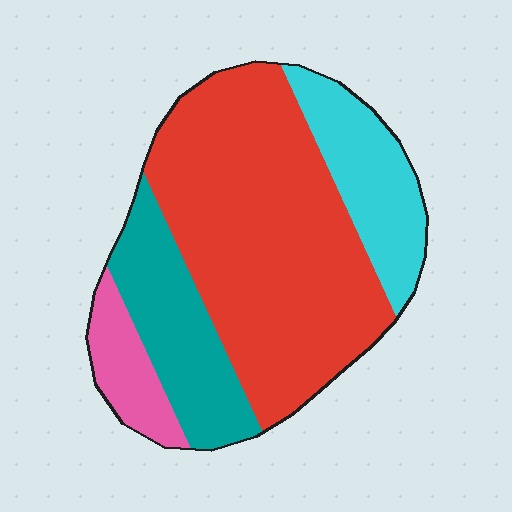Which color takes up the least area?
Pink, at roughly 10%.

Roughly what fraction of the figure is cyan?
Cyan takes up about one sixth (1/6) of the figure.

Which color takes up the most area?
Red, at roughly 55%.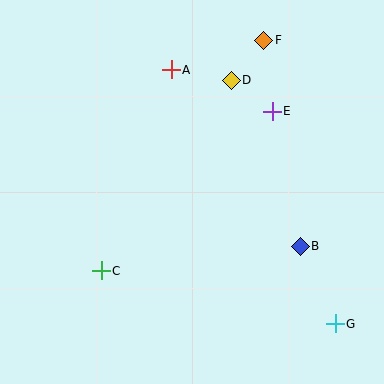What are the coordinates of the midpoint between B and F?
The midpoint between B and F is at (282, 143).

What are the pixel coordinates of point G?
Point G is at (335, 324).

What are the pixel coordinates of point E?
Point E is at (272, 111).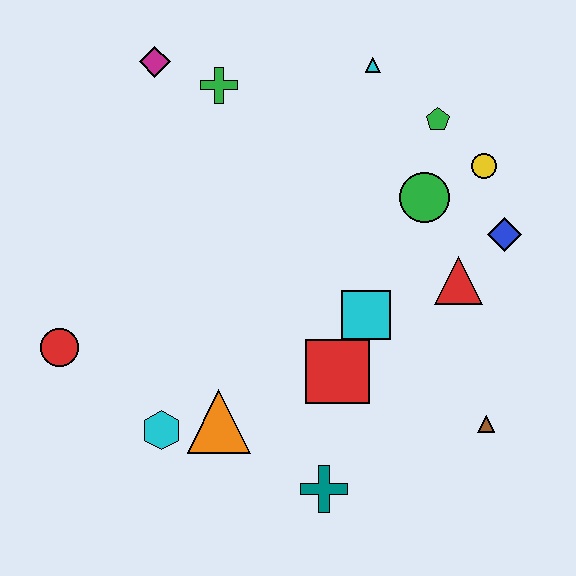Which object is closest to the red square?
The cyan square is closest to the red square.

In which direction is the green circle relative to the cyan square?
The green circle is above the cyan square.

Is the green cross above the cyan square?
Yes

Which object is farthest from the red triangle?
The red circle is farthest from the red triangle.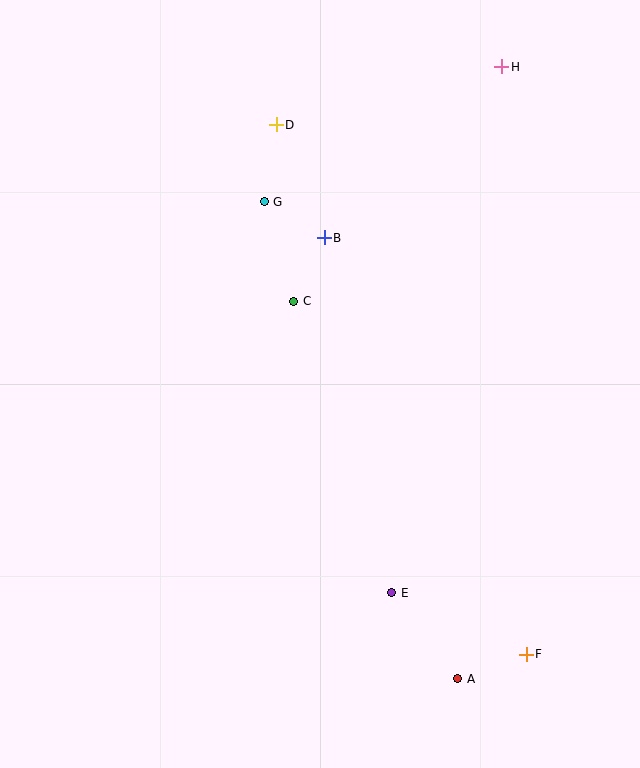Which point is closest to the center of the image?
Point C at (294, 301) is closest to the center.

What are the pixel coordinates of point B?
Point B is at (324, 238).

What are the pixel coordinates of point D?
Point D is at (276, 125).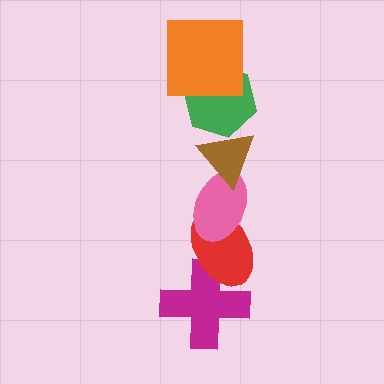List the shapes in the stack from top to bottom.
From top to bottom: the orange square, the green hexagon, the brown triangle, the pink ellipse, the red ellipse, the magenta cross.